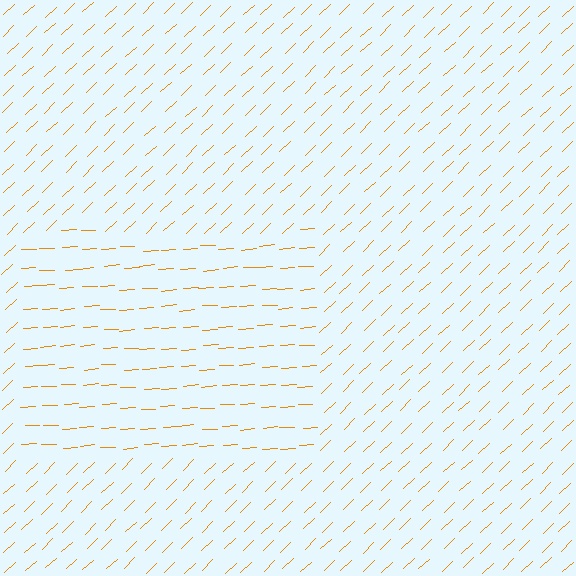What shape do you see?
I see a rectangle.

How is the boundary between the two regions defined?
The boundary is defined purely by a change in line orientation (approximately 40 degrees difference). All lines are the same color and thickness.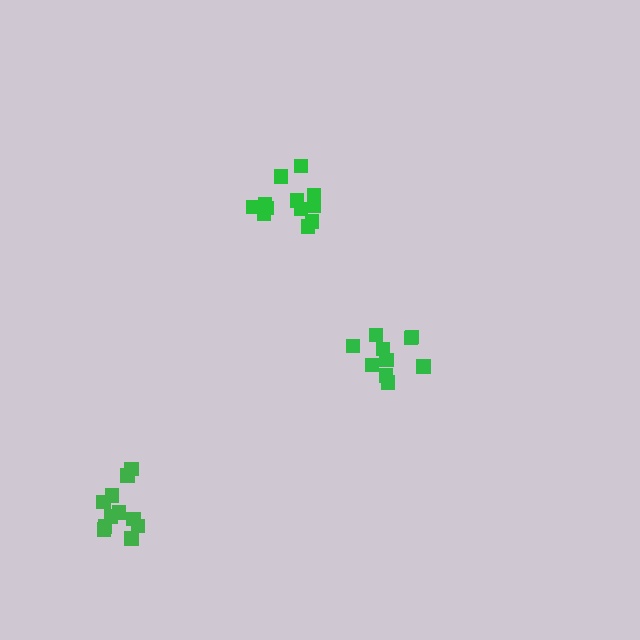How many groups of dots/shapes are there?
There are 3 groups.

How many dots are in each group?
Group 1: 11 dots, Group 2: 12 dots, Group 3: 10 dots (33 total).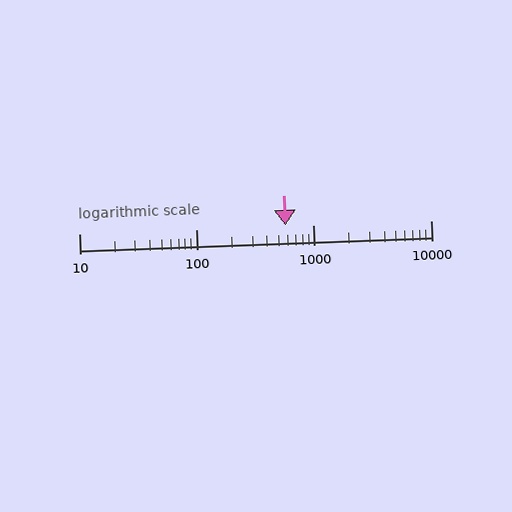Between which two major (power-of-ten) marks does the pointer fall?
The pointer is between 100 and 1000.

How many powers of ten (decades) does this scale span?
The scale spans 3 decades, from 10 to 10000.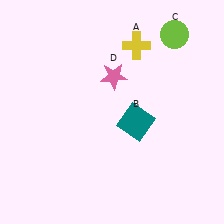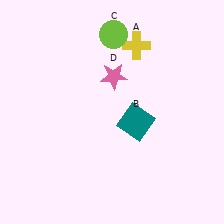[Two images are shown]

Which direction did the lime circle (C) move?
The lime circle (C) moved left.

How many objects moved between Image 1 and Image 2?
1 object moved between the two images.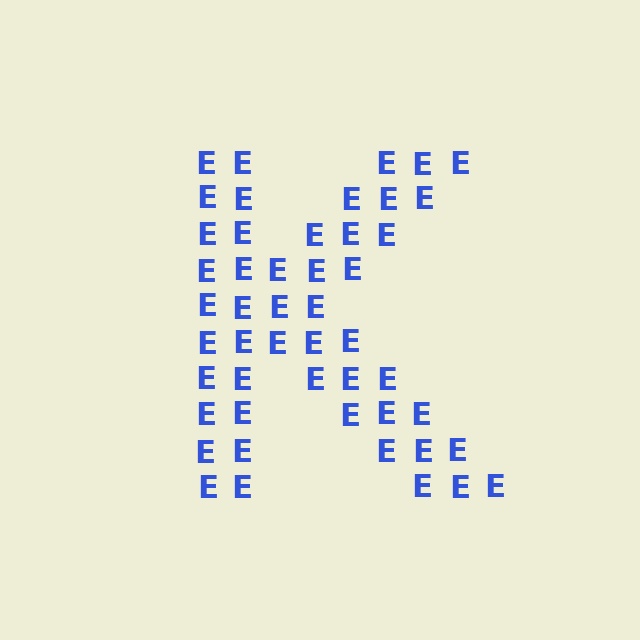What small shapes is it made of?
It is made of small letter E's.